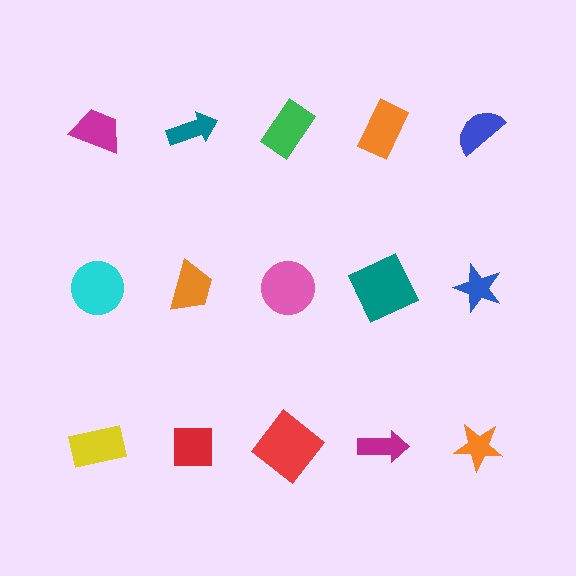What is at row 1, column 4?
An orange rectangle.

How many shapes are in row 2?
5 shapes.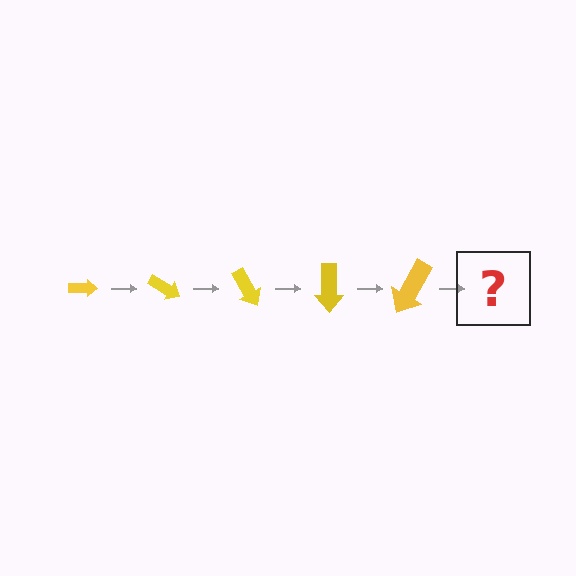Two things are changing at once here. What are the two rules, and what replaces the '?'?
The two rules are that the arrow grows larger each step and it rotates 30 degrees each step. The '?' should be an arrow, larger than the previous one and rotated 150 degrees from the start.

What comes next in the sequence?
The next element should be an arrow, larger than the previous one and rotated 150 degrees from the start.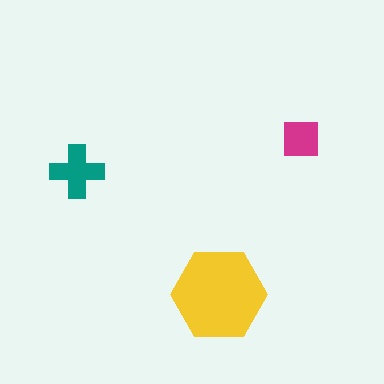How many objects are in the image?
There are 3 objects in the image.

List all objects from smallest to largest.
The magenta square, the teal cross, the yellow hexagon.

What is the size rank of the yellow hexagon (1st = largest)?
1st.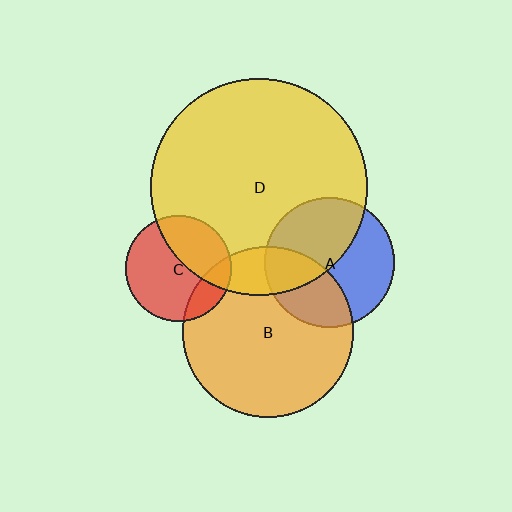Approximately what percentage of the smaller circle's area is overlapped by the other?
Approximately 50%.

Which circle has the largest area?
Circle D (yellow).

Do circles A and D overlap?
Yes.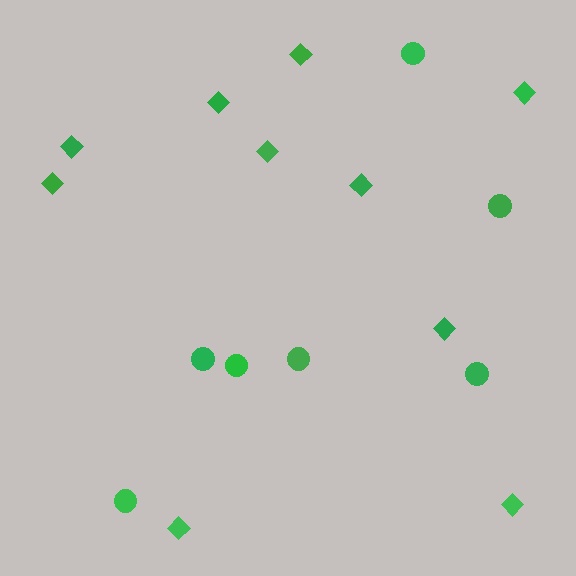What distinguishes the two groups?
There are 2 groups: one group of diamonds (10) and one group of circles (7).